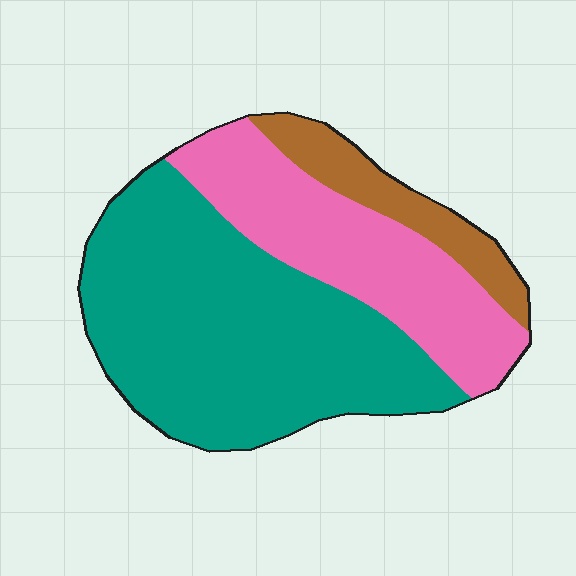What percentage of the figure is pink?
Pink takes up about one third (1/3) of the figure.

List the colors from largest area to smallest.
From largest to smallest: teal, pink, brown.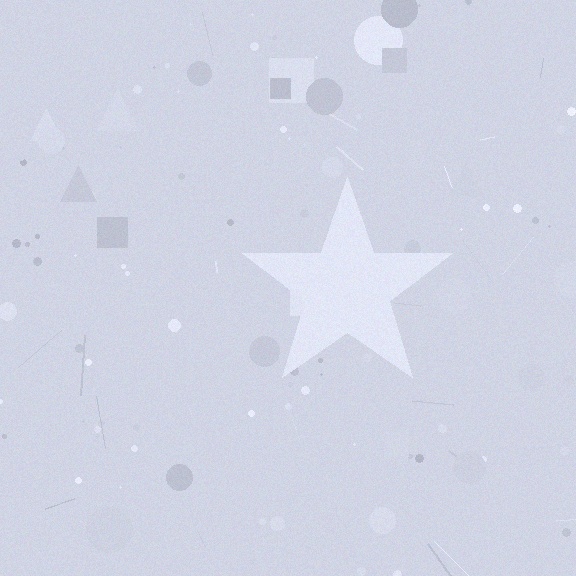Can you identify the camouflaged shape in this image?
The camouflaged shape is a star.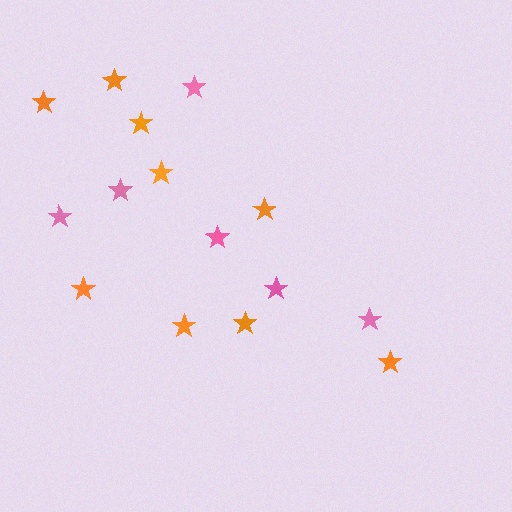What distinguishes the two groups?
There are 2 groups: one group of pink stars (6) and one group of orange stars (9).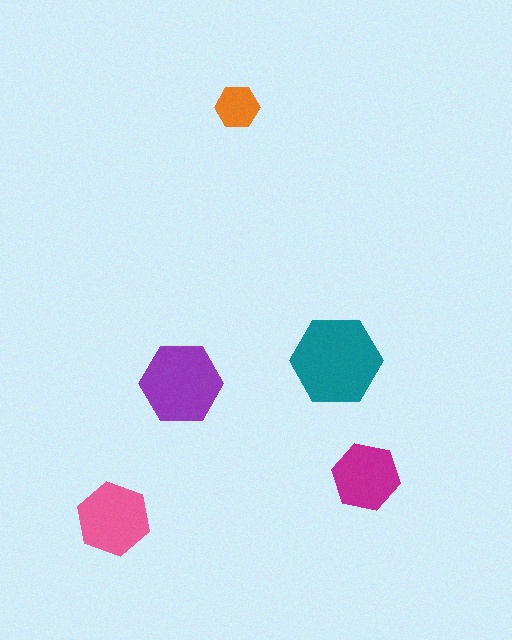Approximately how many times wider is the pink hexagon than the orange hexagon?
About 1.5 times wider.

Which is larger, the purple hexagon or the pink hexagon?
The purple one.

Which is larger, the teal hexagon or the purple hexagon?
The teal one.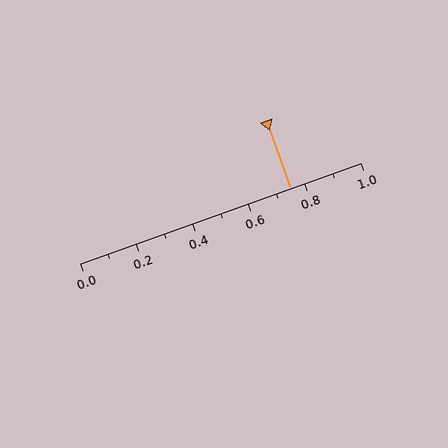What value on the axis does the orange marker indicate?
The marker indicates approximately 0.75.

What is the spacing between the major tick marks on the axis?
The major ticks are spaced 0.2 apart.